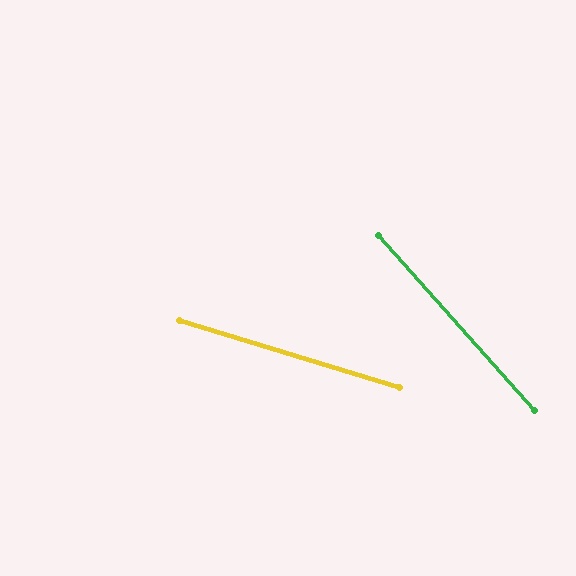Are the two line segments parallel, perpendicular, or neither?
Neither parallel nor perpendicular — they differ by about 31°.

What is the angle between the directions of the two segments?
Approximately 31 degrees.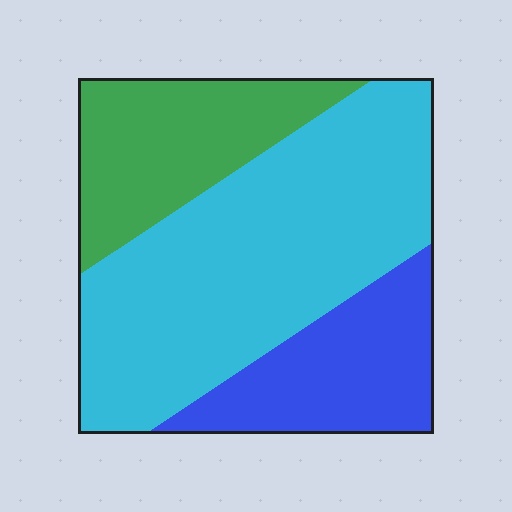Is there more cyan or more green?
Cyan.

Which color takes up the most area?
Cyan, at roughly 55%.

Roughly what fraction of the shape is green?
Green covers 23% of the shape.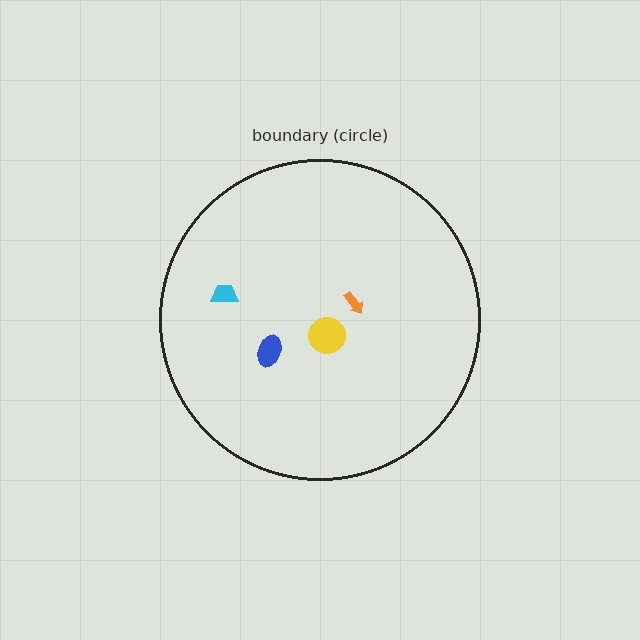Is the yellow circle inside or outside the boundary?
Inside.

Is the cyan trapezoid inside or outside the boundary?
Inside.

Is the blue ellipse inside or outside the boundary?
Inside.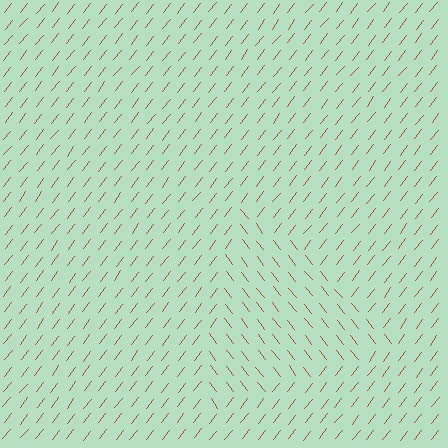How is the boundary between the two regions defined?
The boundary is defined purely by a change in line orientation (approximately 76 degrees difference). All lines are the same color and thickness.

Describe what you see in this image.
The image is filled with small brown line segments. A triangle region in the image has lines oriented differently from the surrounding lines, creating a visible texture boundary.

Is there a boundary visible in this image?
Yes, there is a texture boundary formed by a change in line orientation.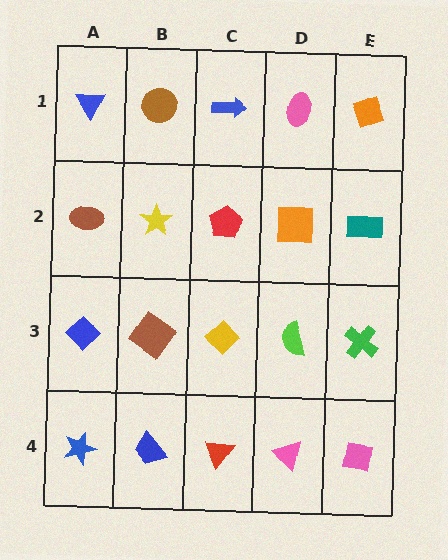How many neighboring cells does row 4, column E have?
2.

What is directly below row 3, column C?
A red triangle.